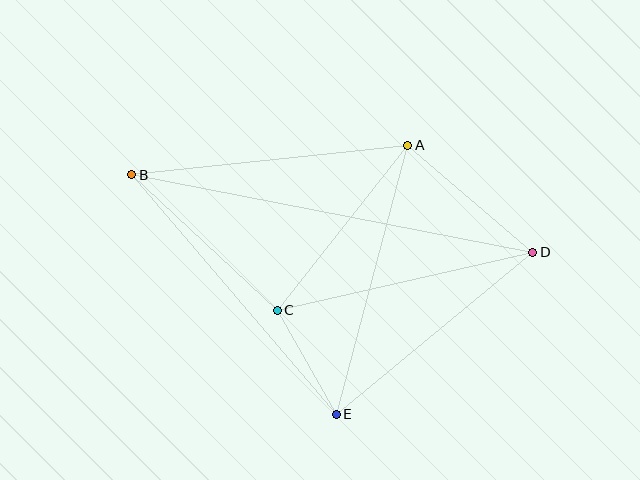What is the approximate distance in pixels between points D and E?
The distance between D and E is approximately 255 pixels.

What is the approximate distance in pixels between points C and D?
The distance between C and D is approximately 262 pixels.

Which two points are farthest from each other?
Points B and D are farthest from each other.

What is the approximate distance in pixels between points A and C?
The distance between A and C is approximately 210 pixels.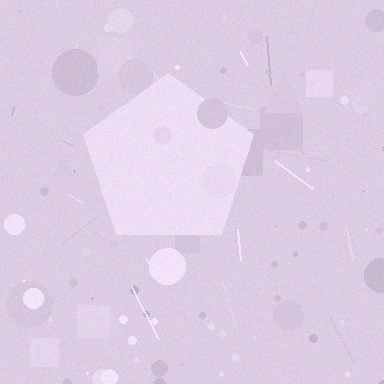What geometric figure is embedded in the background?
A pentagon is embedded in the background.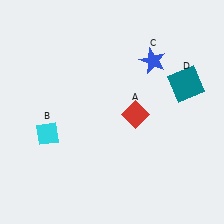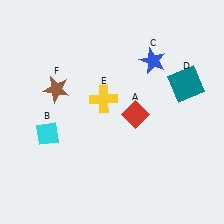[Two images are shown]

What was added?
A yellow cross (E), a brown star (F) were added in Image 2.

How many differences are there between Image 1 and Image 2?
There are 2 differences between the two images.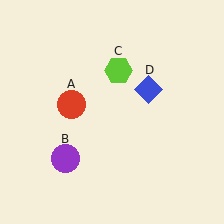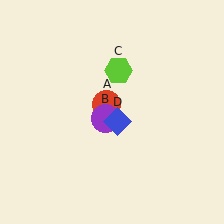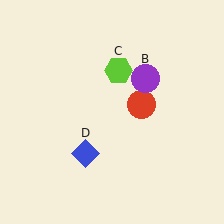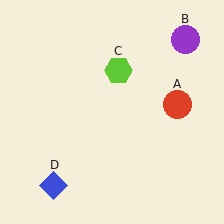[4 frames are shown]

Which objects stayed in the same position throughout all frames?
Lime hexagon (object C) remained stationary.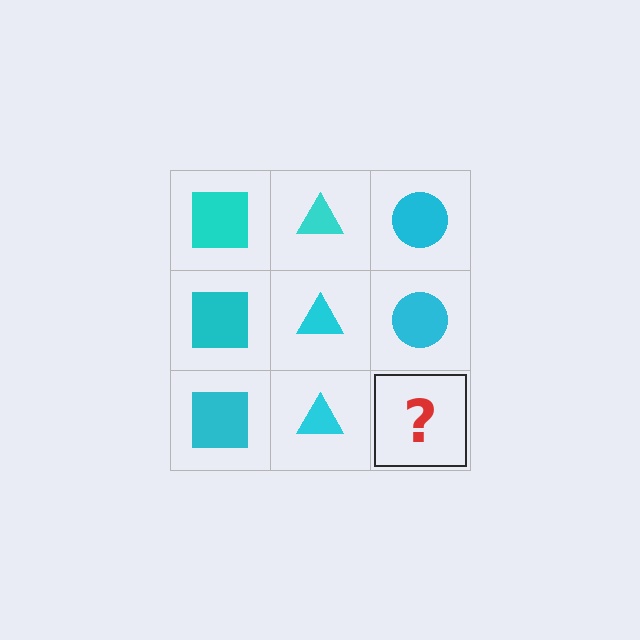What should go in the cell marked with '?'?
The missing cell should contain a cyan circle.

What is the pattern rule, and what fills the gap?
The rule is that each column has a consistent shape. The gap should be filled with a cyan circle.